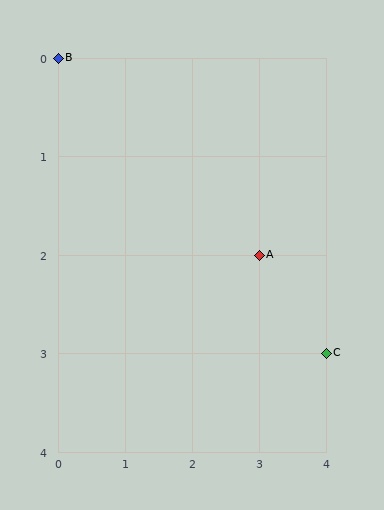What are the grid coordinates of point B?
Point B is at grid coordinates (0, 0).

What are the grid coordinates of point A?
Point A is at grid coordinates (3, 2).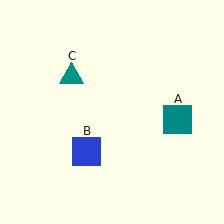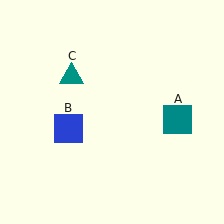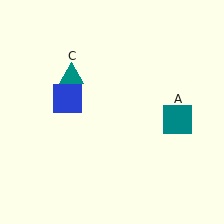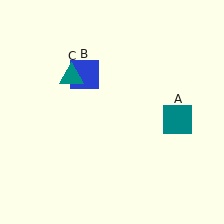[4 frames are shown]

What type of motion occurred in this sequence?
The blue square (object B) rotated clockwise around the center of the scene.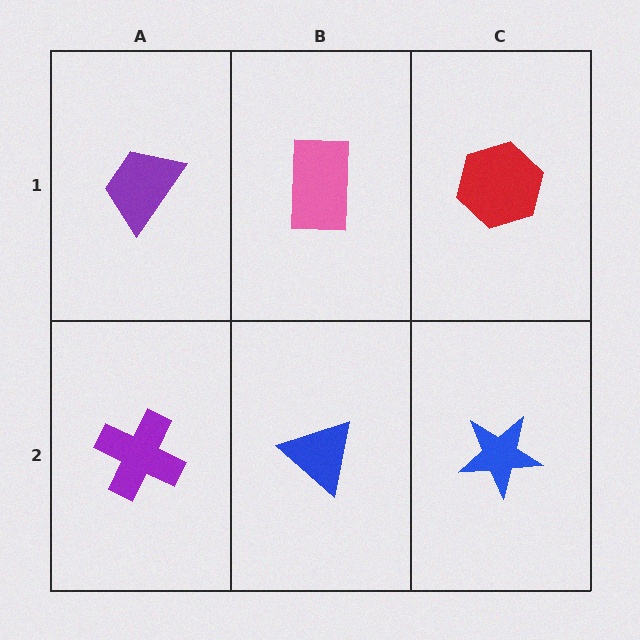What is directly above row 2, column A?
A purple trapezoid.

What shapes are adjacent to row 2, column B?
A pink rectangle (row 1, column B), a purple cross (row 2, column A), a blue star (row 2, column C).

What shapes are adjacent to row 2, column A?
A purple trapezoid (row 1, column A), a blue triangle (row 2, column B).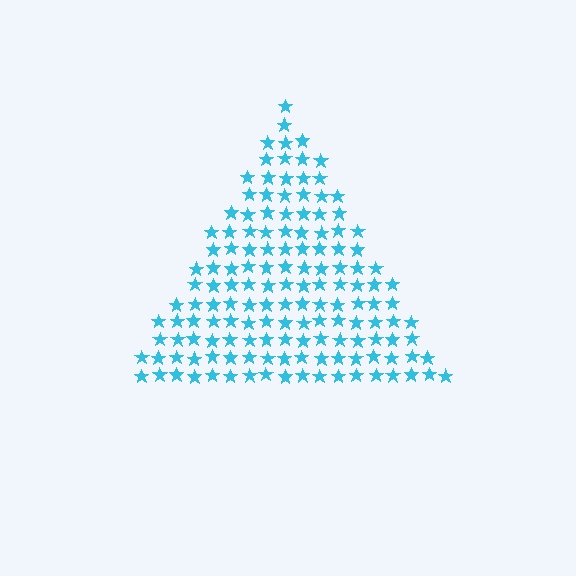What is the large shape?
The large shape is a triangle.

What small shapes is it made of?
It is made of small stars.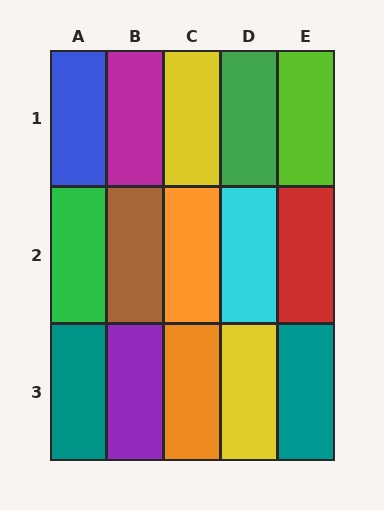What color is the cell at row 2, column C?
Orange.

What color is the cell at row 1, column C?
Yellow.